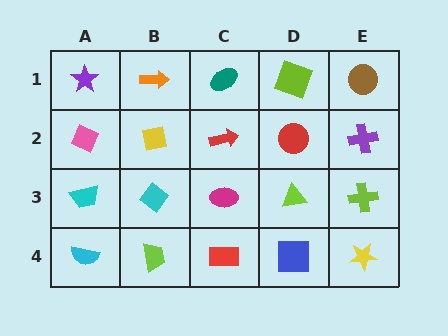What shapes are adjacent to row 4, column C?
A magenta ellipse (row 3, column C), a lime trapezoid (row 4, column B), a blue square (row 4, column D).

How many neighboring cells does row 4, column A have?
2.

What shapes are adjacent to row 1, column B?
A yellow square (row 2, column B), a purple star (row 1, column A), a teal ellipse (row 1, column C).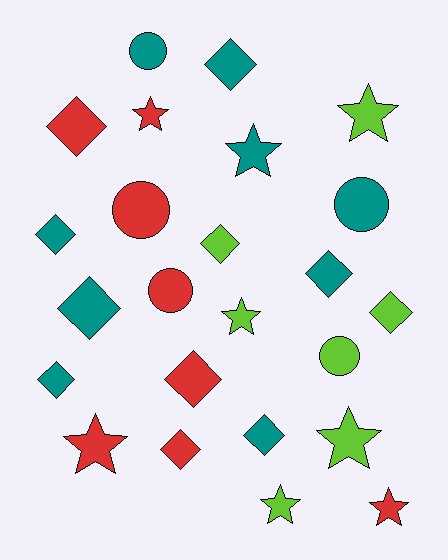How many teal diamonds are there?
There are 6 teal diamonds.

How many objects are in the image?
There are 24 objects.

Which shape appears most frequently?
Diamond, with 11 objects.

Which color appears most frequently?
Teal, with 9 objects.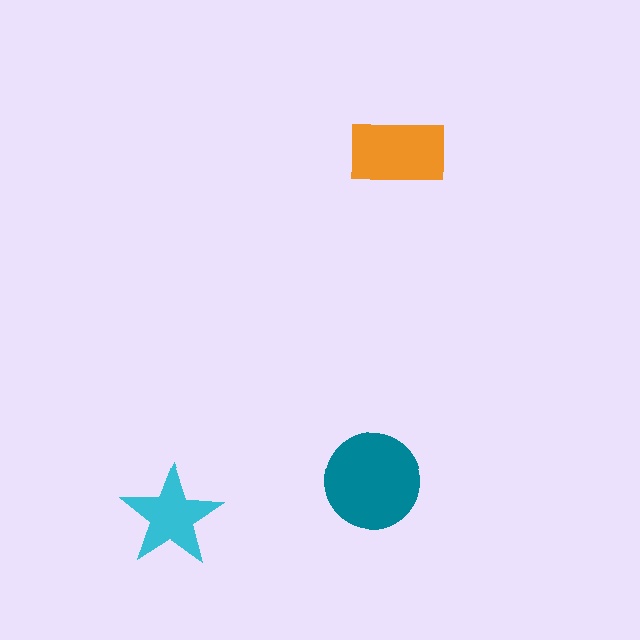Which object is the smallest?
The cyan star.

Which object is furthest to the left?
The cyan star is leftmost.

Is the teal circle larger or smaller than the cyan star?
Larger.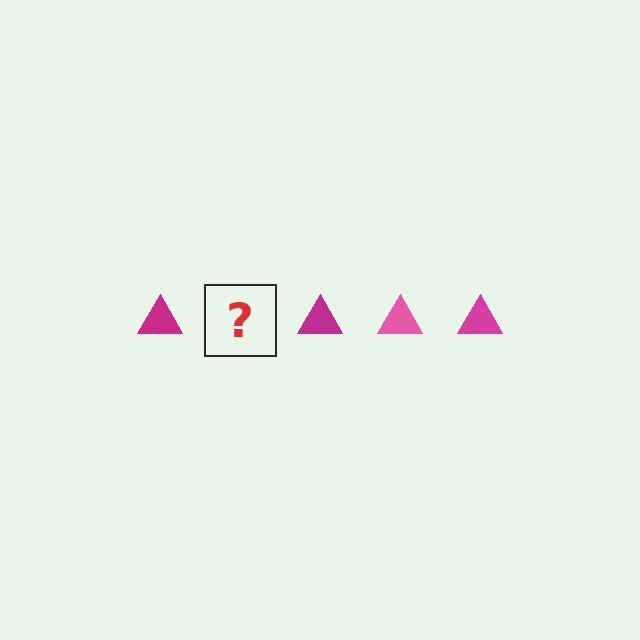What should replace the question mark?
The question mark should be replaced with a pink triangle.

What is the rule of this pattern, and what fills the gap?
The rule is that the pattern cycles through magenta, pink triangles. The gap should be filled with a pink triangle.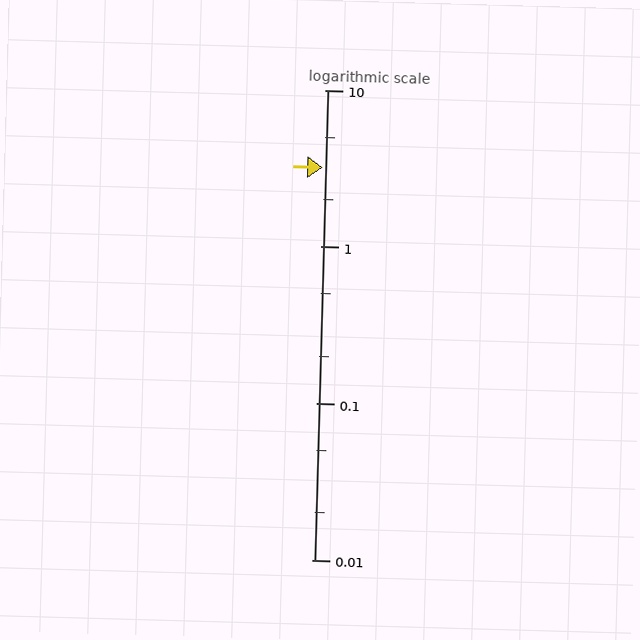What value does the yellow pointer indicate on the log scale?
The pointer indicates approximately 3.2.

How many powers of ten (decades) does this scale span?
The scale spans 3 decades, from 0.01 to 10.